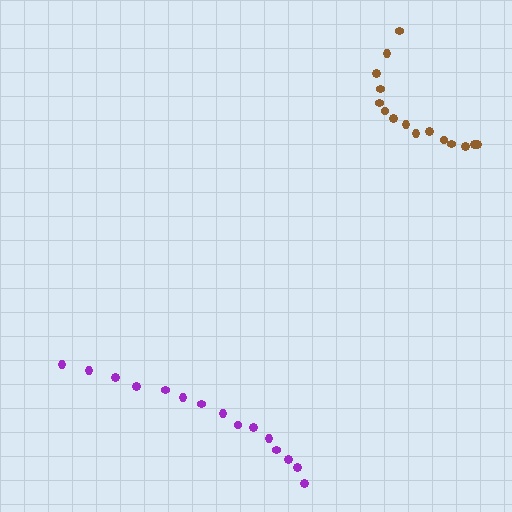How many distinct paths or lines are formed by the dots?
There are 2 distinct paths.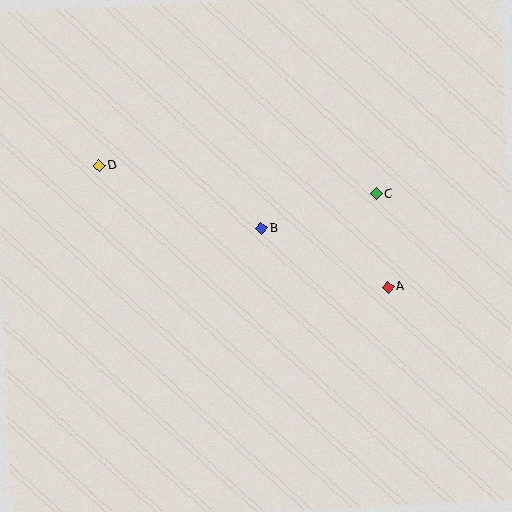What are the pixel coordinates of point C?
Point C is at (377, 194).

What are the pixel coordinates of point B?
Point B is at (261, 229).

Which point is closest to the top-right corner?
Point C is closest to the top-right corner.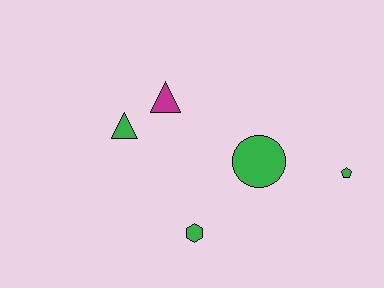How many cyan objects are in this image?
There are no cyan objects.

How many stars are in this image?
There are no stars.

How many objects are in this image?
There are 5 objects.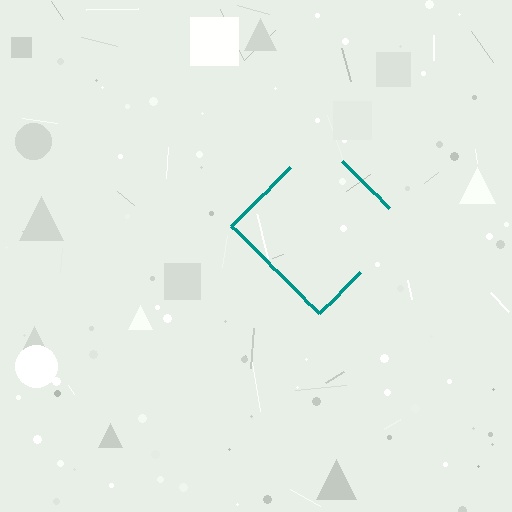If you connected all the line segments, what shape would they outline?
They would outline a diamond.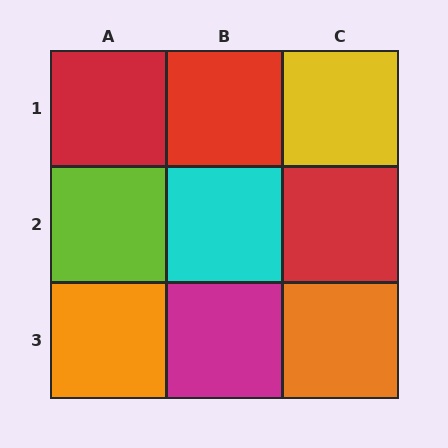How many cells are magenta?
1 cell is magenta.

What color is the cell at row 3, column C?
Orange.